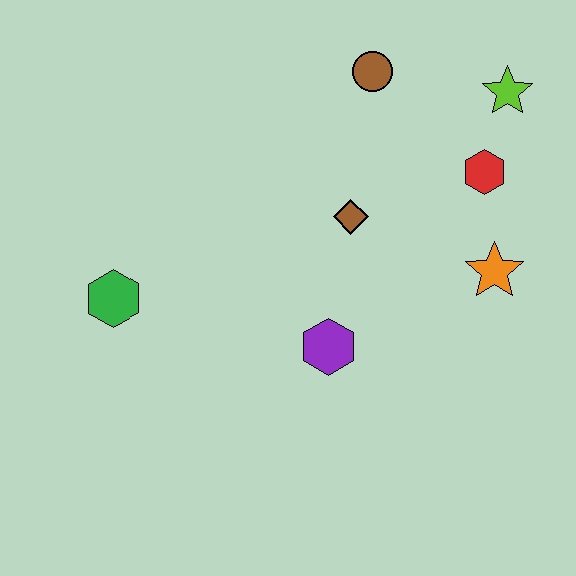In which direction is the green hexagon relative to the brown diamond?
The green hexagon is to the left of the brown diamond.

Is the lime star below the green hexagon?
No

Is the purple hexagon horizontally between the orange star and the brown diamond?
No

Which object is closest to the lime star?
The red hexagon is closest to the lime star.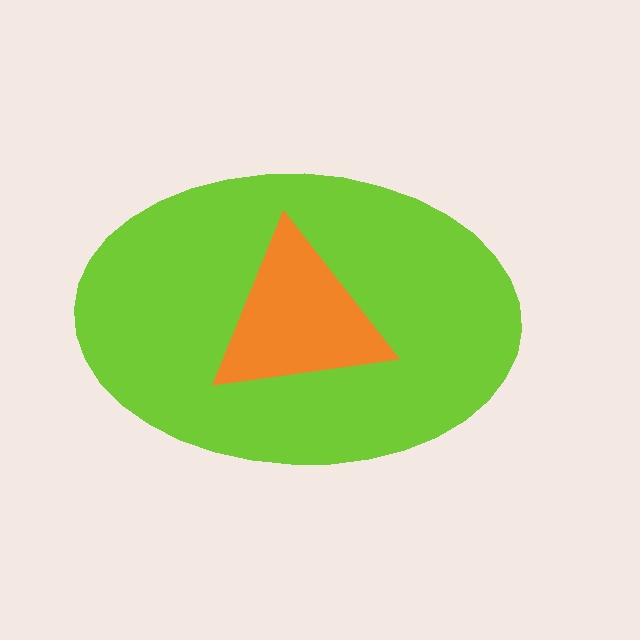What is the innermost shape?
The orange triangle.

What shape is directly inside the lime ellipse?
The orange triangle.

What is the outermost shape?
The lime ellipse.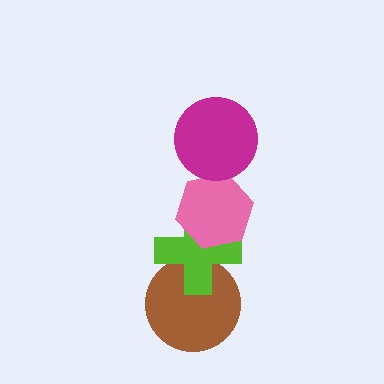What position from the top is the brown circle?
The brown circle is 4th from the top.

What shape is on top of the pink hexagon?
The magenta circle is on top of the pink hexagon.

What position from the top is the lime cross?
The lime cross is 3rd from the top.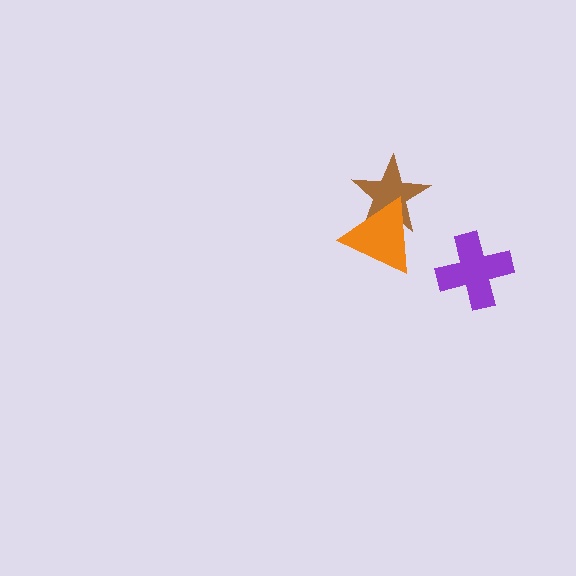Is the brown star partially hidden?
Yes, it is partially covered by another shape.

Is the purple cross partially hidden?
No, no other shape covers it.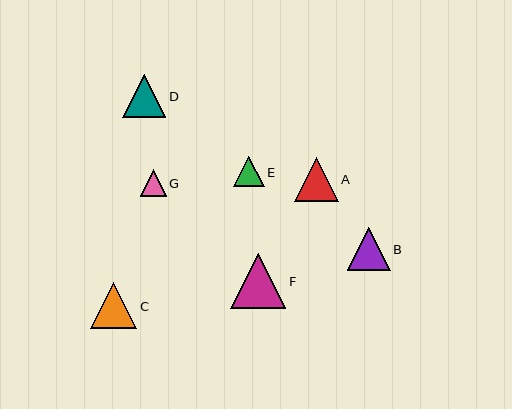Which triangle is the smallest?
Triangle G is the smallest with a size of approximately 26 pixels.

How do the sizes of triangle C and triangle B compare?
Triangle C and triangle B are approximately the same size.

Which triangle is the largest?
Triangle F is the largest with a size of approximately 55 pixels.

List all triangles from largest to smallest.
From largest to smallest: F, C, A, D, B, E, G.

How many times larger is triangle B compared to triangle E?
Triangle B is approximately 1.4 times the size of triangle E.